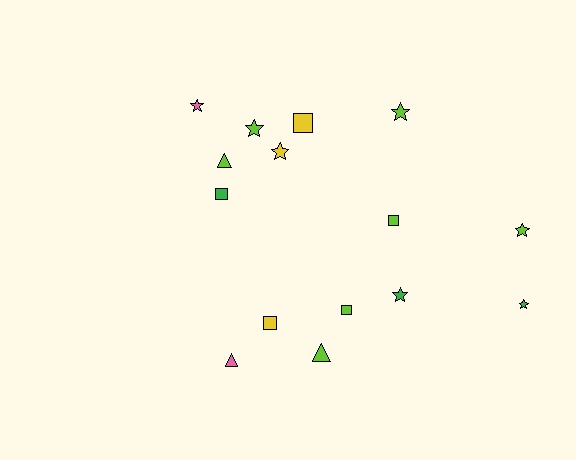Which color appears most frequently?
Lime, with 7 objects.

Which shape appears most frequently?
Star, with 7 objects.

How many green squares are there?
There is 1 green square.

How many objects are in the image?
There are 15 objects.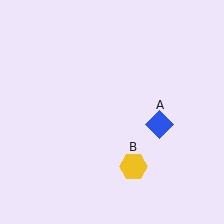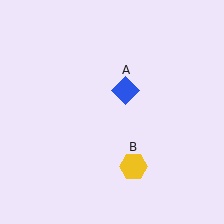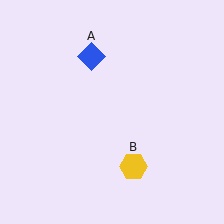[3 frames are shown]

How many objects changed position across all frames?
1 object changed position: blue diamond (object A).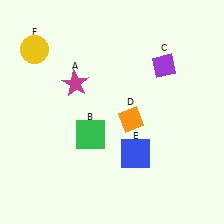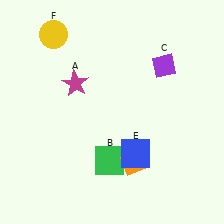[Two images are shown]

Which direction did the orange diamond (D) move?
The orange diamond (D) moved down.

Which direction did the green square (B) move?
The green square (B) moved down.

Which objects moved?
The objects that moved are: the green square (B), the orange diamond (D), the yellow circle (F).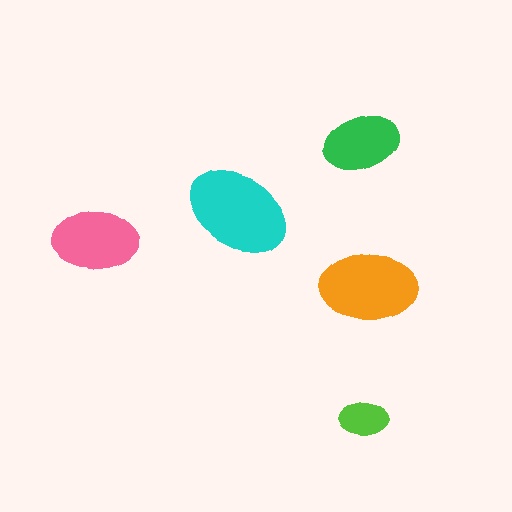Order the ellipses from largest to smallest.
the cyan one, the orange one, the pink one, the green one, the lime one.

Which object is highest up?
The green ellipse is topmost.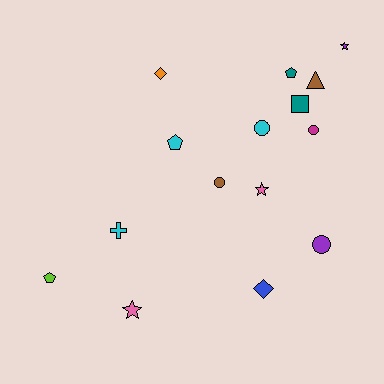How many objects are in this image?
There are 15 objects.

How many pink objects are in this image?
There are 2 pink objects.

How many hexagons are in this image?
There are no hexagons.